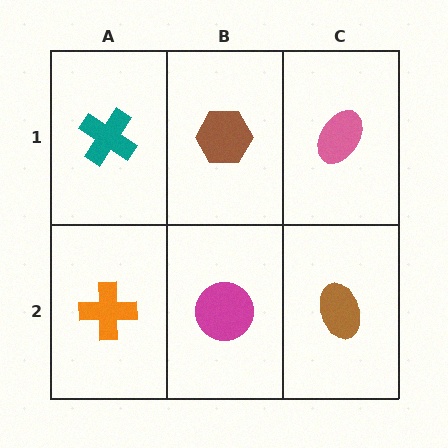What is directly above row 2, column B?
A brown hexagon.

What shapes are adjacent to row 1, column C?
A brown ellipse (row 2, column C), a brown hexagon (row 1, column B).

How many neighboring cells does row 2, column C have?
2.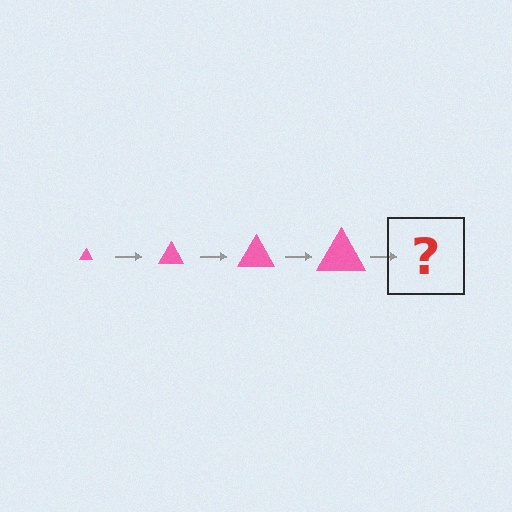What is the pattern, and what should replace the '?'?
The pattern is that the triangle gets progressively larger each step. The '?' should be a pink triangle, larger than the previous one.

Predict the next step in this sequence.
The next step is a pink triangle, larger than the previous one.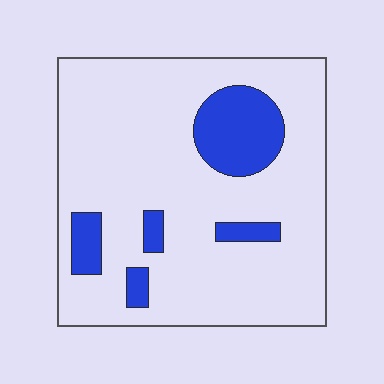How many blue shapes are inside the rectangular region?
5.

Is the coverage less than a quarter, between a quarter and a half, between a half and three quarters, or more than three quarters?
Less than a quarter.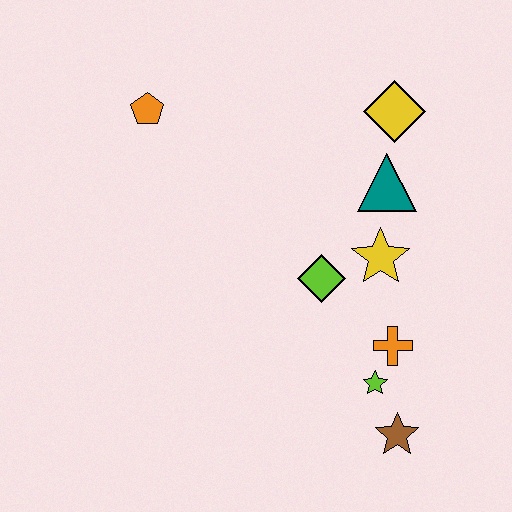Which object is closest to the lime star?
The orange cross is closest to the lime star.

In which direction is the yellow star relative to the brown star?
The yellow star is above the brown star.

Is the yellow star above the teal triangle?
No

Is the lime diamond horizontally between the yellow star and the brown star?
No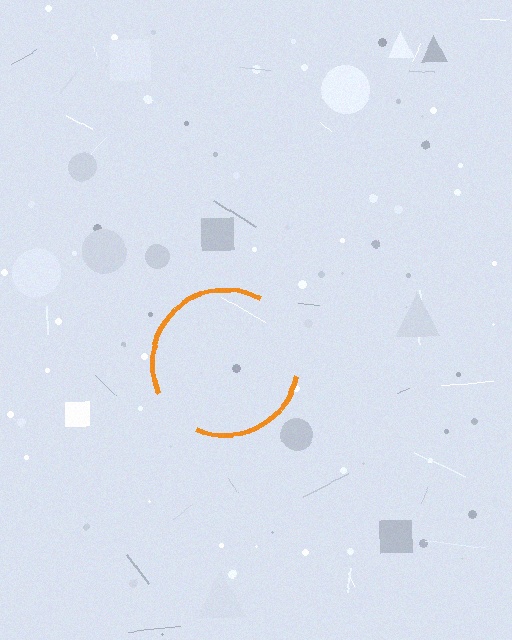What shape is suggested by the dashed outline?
The dashed outline suggests a circle.